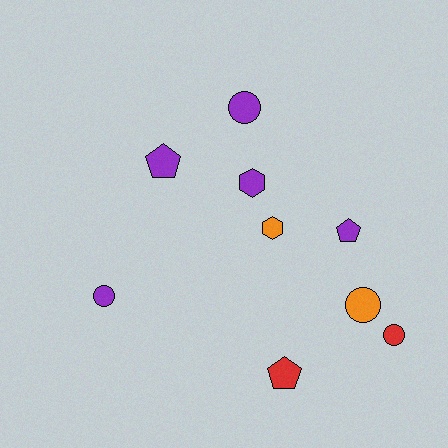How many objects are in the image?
There are 9 objects.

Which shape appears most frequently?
Circle, with 4 objects.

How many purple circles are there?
There are 2 purple circles.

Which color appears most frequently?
Purple, with 5 objects.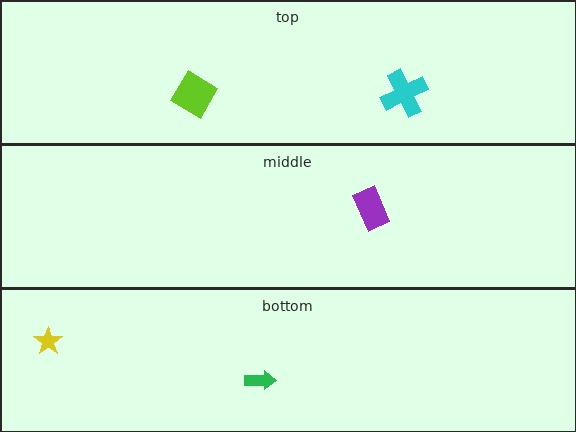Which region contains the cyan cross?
The top region.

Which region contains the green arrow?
The bottom region.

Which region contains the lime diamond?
The top region.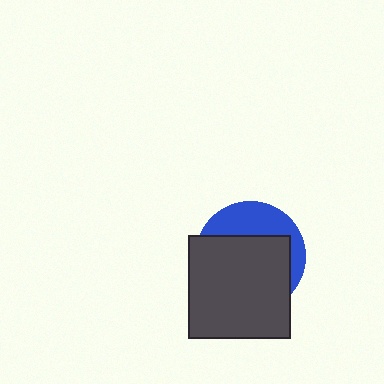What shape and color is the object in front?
The object in front is a dark gray rectangle.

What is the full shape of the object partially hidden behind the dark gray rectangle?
The partially hidden object is a blue circle.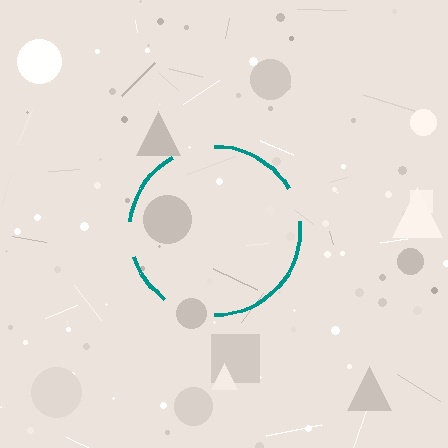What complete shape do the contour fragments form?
The contour fragments form a circle.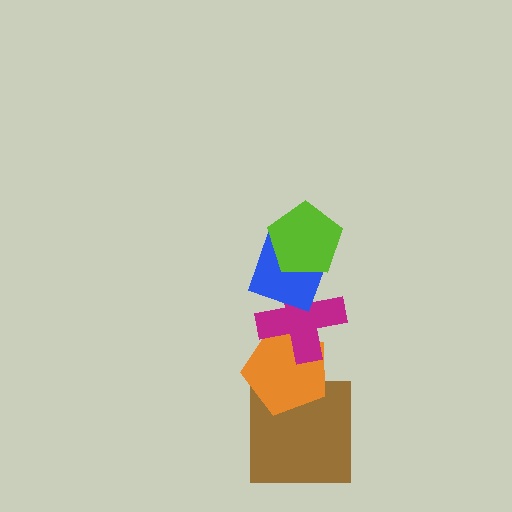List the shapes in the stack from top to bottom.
From top to bottom: the lime pentagon, the blue diamond, the magenta cross, the orange pentagon, the brown square.